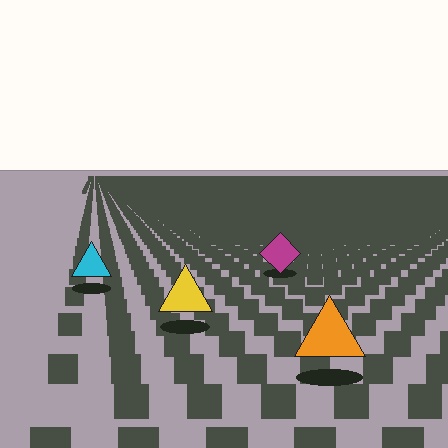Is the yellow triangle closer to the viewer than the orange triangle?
No. The orange triangle is closer — you can tell from the texture gradient: the ground texture is coarser near it.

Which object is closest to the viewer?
The orange triangle is closest. The texture marks near it are larger and more spread out.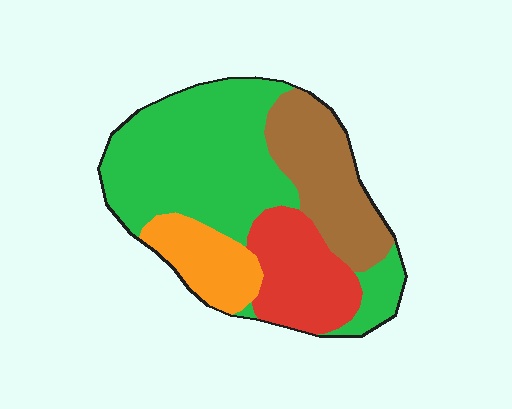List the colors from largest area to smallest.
From largest to smallest: green, brown, red, orange.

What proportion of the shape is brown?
Brown takes up less than a quarter of the shape.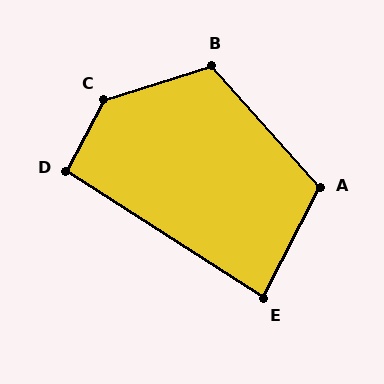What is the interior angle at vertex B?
Approximately 114 degrees (obtuse).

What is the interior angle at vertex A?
Approximately 111 degrees (obtuse).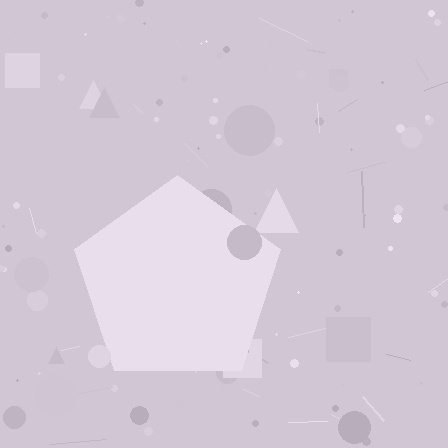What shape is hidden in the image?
A pentagon is hidden in the image.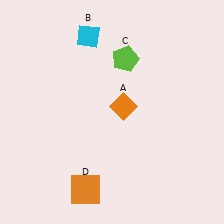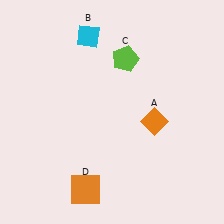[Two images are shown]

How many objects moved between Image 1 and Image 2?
1 object moved between the two images.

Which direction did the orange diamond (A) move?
The orange diamond (A) moved right.